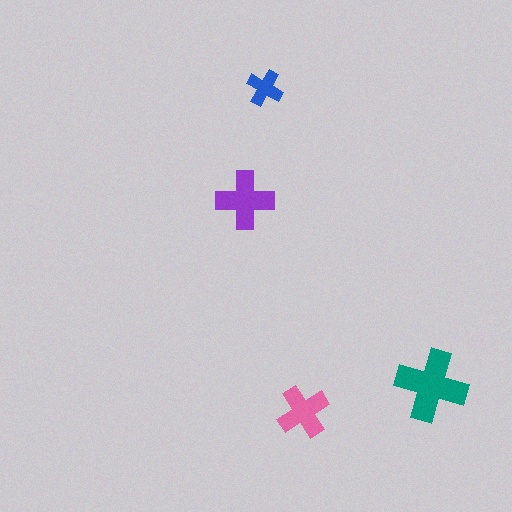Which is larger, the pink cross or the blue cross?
The pink one.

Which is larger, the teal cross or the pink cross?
The teal one.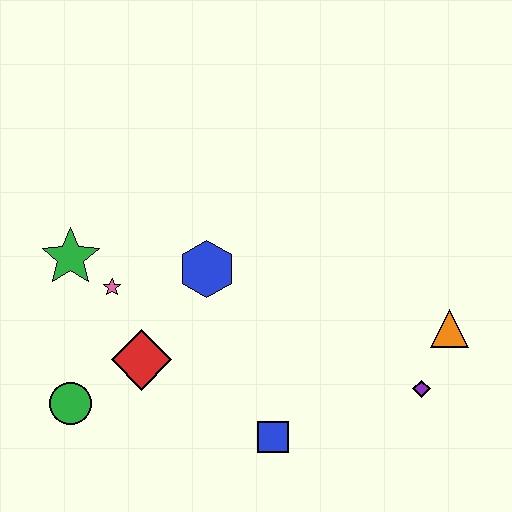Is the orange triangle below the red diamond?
No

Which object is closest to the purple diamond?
The orange triangle is closest to the purple diamond.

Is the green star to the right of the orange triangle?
No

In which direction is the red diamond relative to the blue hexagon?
The red diamond is below the blue hexagon.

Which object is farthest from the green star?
The orange triangle is farthest from the green star.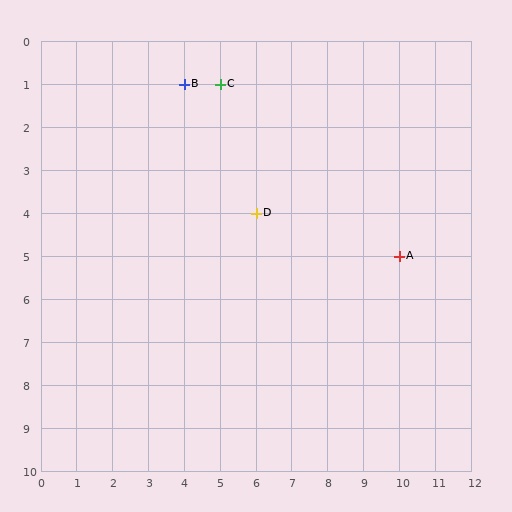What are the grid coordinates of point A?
Point A is at grid coordinates (10, 5).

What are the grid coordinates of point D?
Point D is at grid coordinates (6, 4).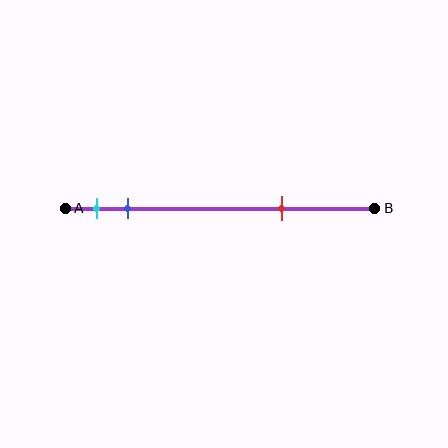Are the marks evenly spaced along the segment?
No, the marks are not evenly spaced.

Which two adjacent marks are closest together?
The cyan and blue marks are the closest adjacent pair.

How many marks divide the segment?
There are 3 marks dividing the segment.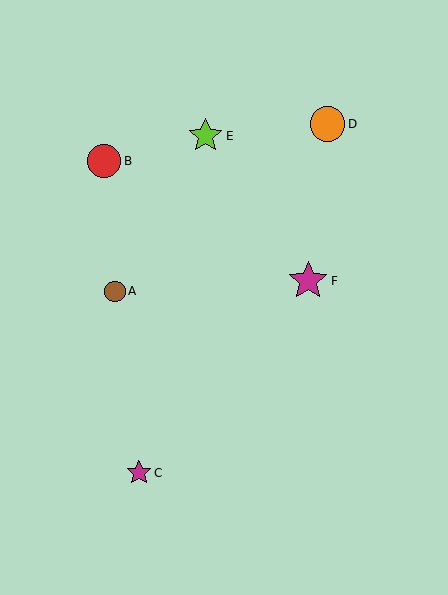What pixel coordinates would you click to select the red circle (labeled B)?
Click at (104, 161) to select the red circle B.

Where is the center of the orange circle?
The center of the orange circle is at (328, 124).